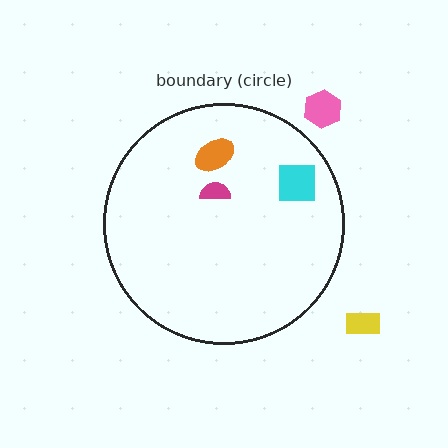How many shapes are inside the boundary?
3 inside, 2 outside.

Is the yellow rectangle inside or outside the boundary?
Outside.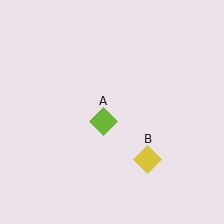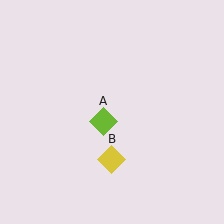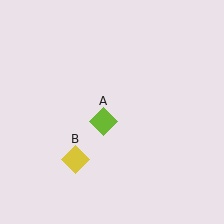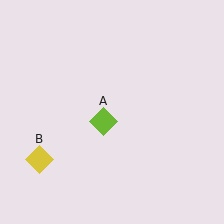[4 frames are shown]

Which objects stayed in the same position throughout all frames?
Lime diamond (object A) remained stationary.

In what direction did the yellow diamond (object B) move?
The yellow diamond (object B) moved left.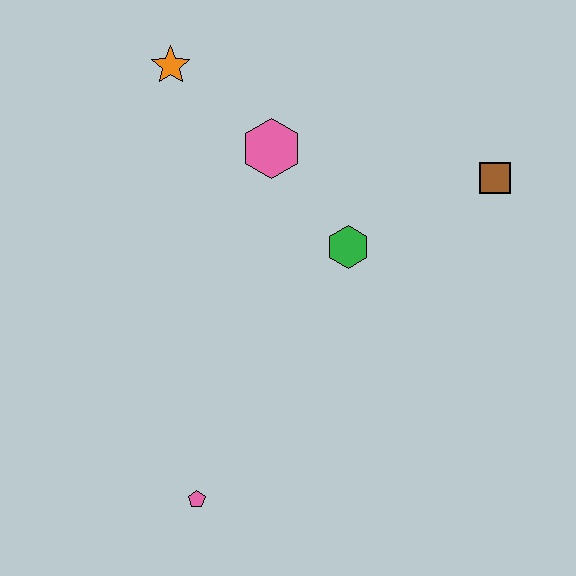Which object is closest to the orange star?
The pink hexagon is closest to the orange star.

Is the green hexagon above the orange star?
No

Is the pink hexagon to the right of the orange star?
Yes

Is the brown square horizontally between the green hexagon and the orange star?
No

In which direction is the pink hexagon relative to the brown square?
The pink hexagon is to the left of the brown square.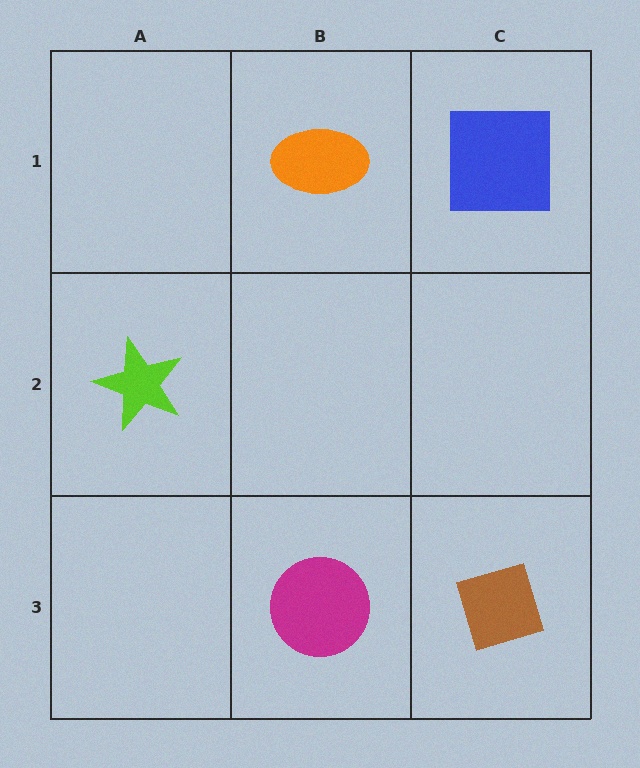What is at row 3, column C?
A brown diamond.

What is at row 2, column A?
A lime star.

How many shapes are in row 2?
1 shape.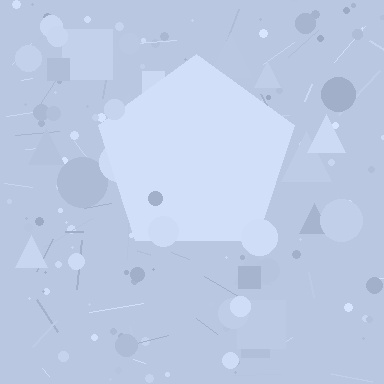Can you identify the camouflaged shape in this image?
The camouflaged shape is a pentagon.